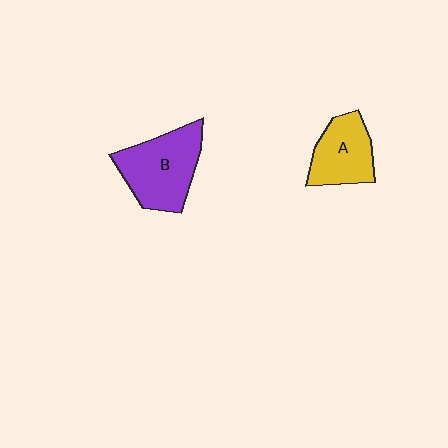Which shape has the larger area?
Shape B (purple).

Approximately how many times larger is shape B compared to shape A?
Approximately 1.4 times.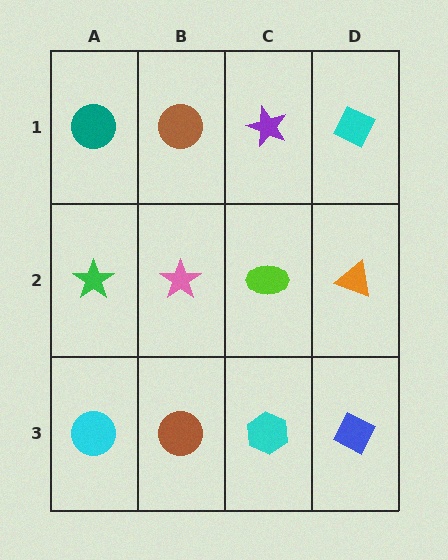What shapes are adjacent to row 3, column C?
A lime ellipse (row 2, column C), a brown circle (row 3, column B), a blue diamond (row 3, column D).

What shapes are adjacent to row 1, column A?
A green star (row 2, column A), a brown circle (row 1, column B).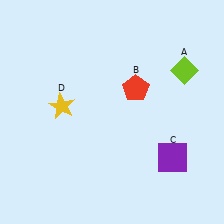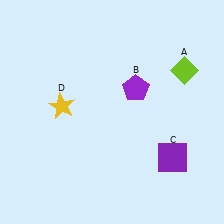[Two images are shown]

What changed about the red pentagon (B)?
In Image 1, B is red. In Image 2, it changed to purple.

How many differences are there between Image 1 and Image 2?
There is 1 difference between the two images.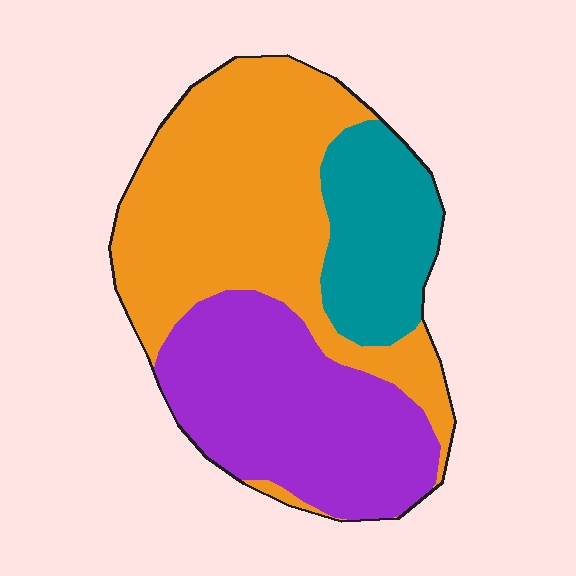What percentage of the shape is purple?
Purple takes up between a quarter and a half of the shape.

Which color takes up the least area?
Teal, at roughly 20%.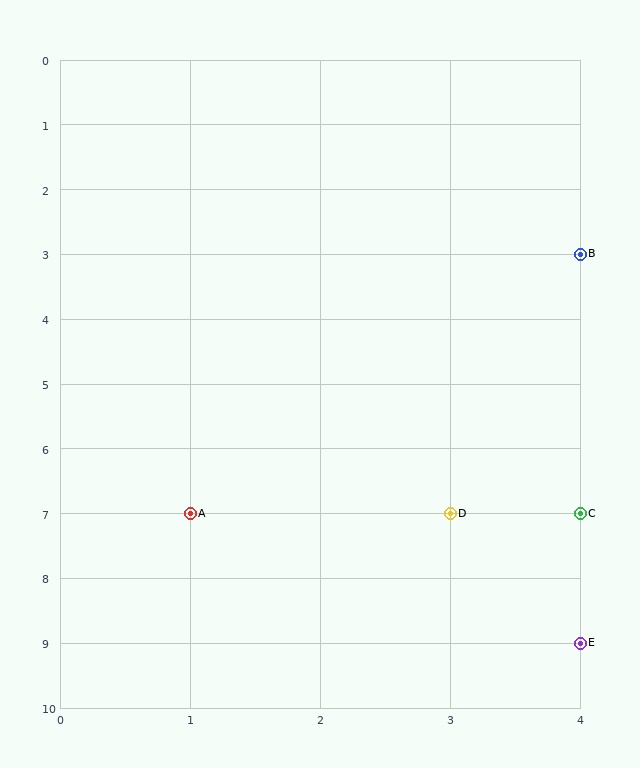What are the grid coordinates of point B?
Point B is at grid coordinates (4, 3).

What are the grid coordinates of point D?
Point D is at grid coordinates (3, 7).